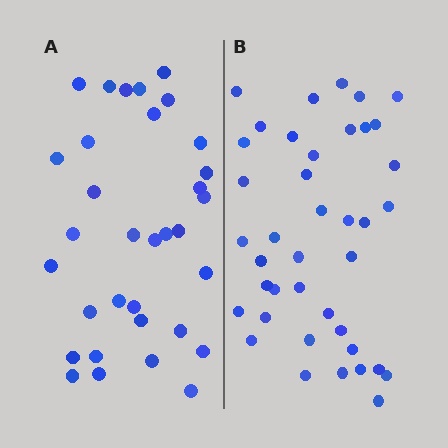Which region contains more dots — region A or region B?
Region B (the right region) has more dots.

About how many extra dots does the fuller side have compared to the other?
Region B has roughly 8 or so more dots than region A.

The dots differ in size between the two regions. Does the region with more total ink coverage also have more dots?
No. Region A has more total ink coverage because its dots are larger, but region B actually contains more individual dots. Total area can be misleading — the number of items is what matters here.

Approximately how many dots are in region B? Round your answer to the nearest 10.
About 40 dots.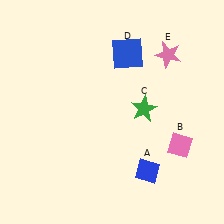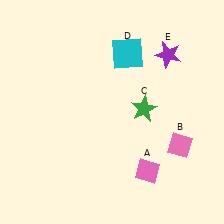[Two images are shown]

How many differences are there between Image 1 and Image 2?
There are 3 differences between the two images.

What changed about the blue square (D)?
In Image 1, D is blue. In Image 2, it changed to cyan.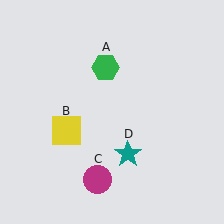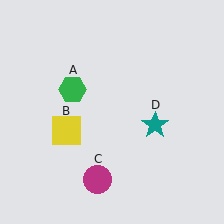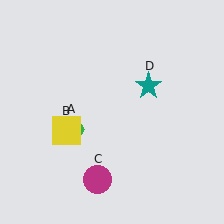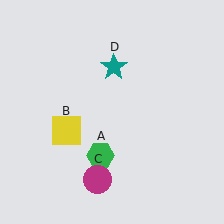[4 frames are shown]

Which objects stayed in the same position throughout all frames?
Yellow square (object B) and magenta circle (object C) remained stationary.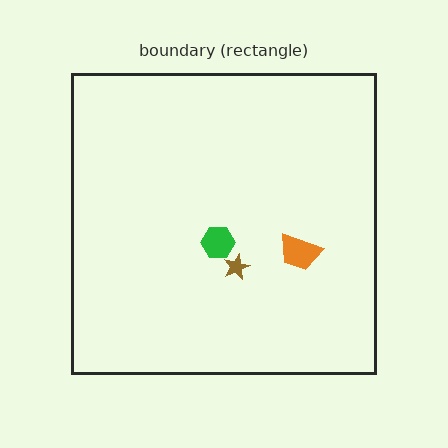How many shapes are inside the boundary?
3 inside, 0 outside.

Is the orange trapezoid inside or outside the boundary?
Inside.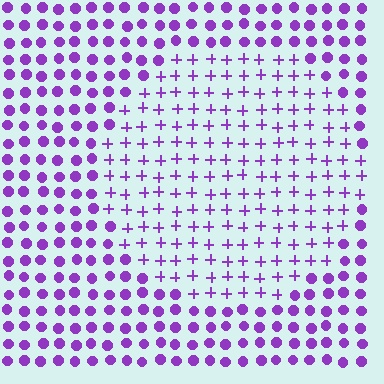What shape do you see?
I see a circle.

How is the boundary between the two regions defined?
The boundary is defined by a change in element shape: plus signs inside vs. circles outside. All elements share the same color and spacing.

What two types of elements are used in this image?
The image uses plus signs inside the circle region and circles outside it.